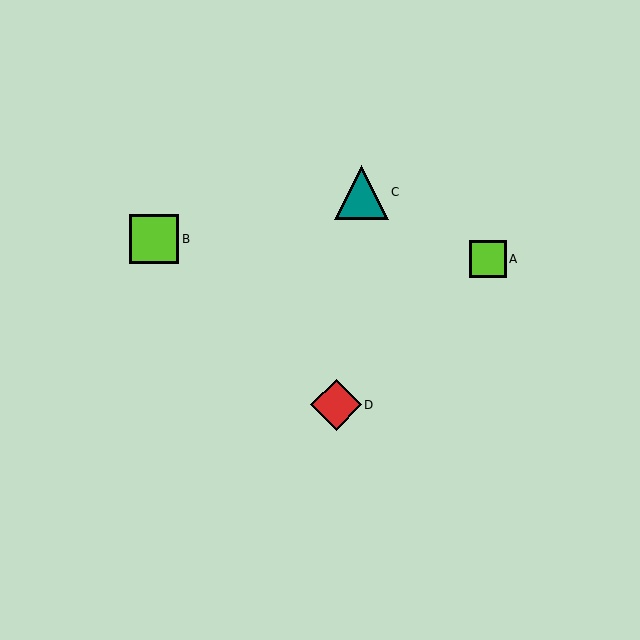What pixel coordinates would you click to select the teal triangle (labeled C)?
Click at (361, 192) to select the teal triangle C.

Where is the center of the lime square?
The center of the lime square is at (154, 239).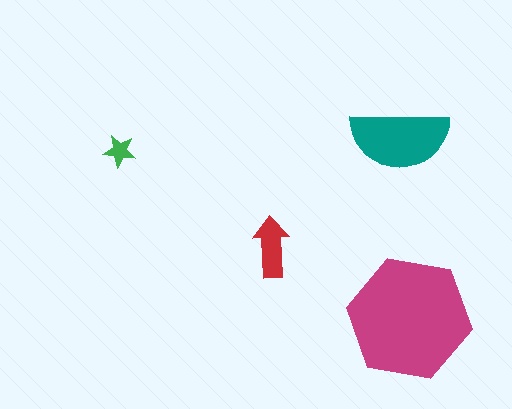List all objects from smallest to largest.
The green star, the red arrow, the teal semicircle, the magenta hexagon.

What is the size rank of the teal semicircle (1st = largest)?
2nd.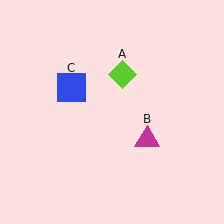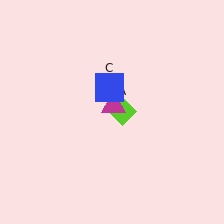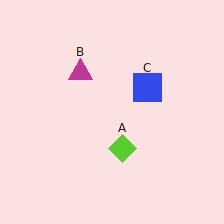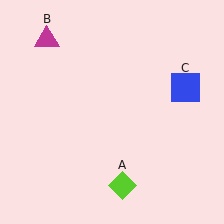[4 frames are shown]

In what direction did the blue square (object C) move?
The blue square (object C) moved right.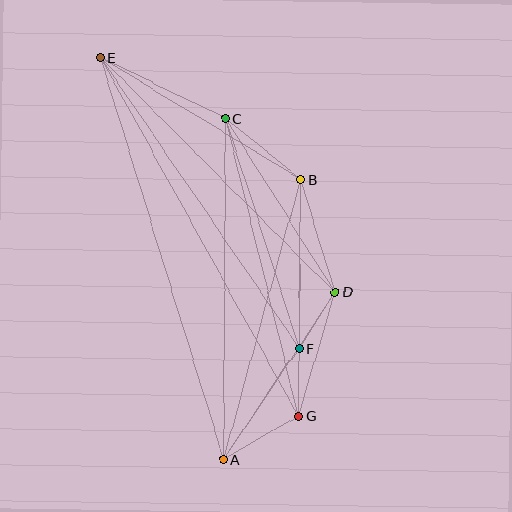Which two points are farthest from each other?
Points A and E are farthest from each other.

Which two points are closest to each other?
Points D and F are closest to each other.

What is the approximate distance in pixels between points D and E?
The distance between D and E is approximately 332 pixels.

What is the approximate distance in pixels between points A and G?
The distance between A and G is approximately 87 pixels.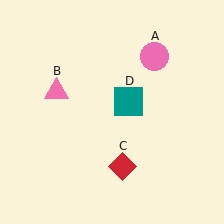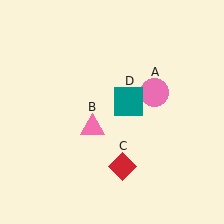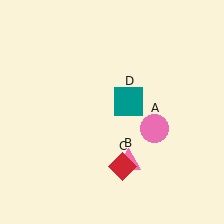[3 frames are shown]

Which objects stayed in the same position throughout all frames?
Red diamond (object C) and teal square (object D) remained stationary.